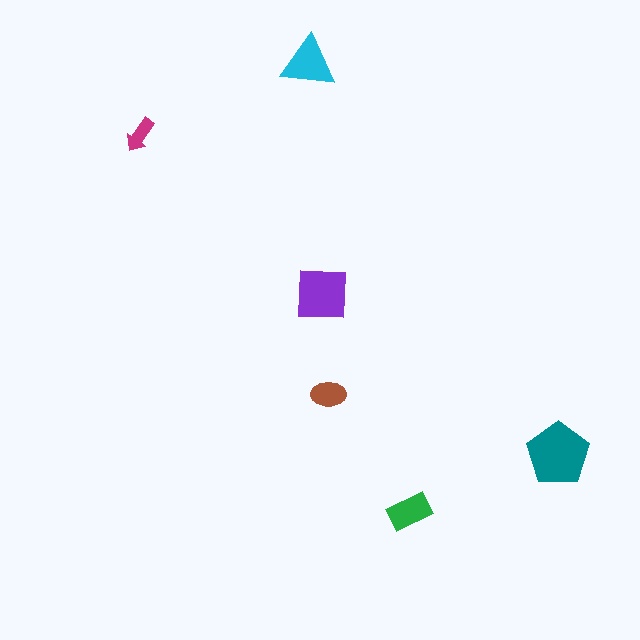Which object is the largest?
The teal pentagon.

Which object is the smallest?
The magenta arrow.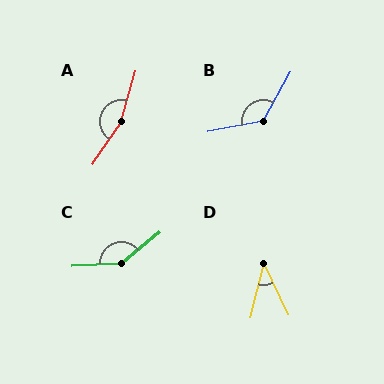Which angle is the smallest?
D, at approximately 40 degrees.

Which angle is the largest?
A, at approximately 162 degrees.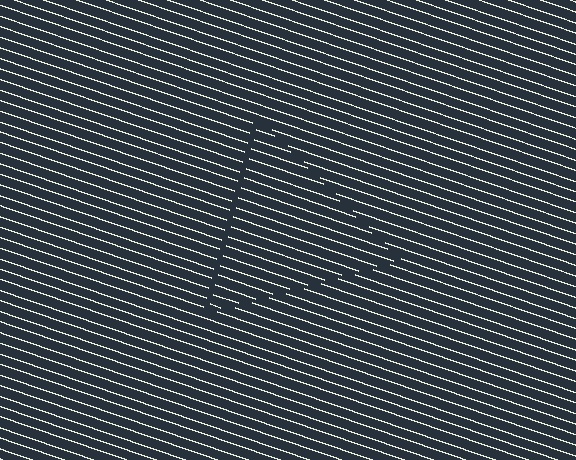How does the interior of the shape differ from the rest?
The interior of the shape contains the same grating, shifted by half a period — the contour is defined by the phase discontinuity where line-ends from the inner and outer gratings abut.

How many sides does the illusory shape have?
3 sides — the line-ends trace a triangle.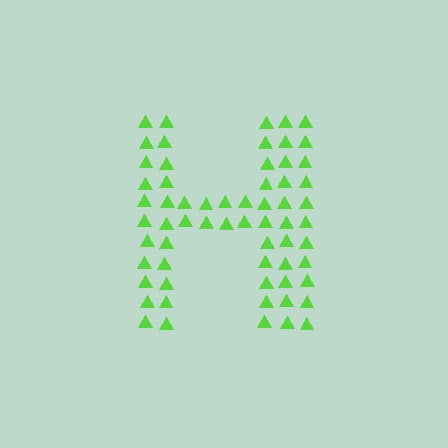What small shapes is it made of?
It is made of small triangles.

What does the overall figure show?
The overall figure shows the letter H.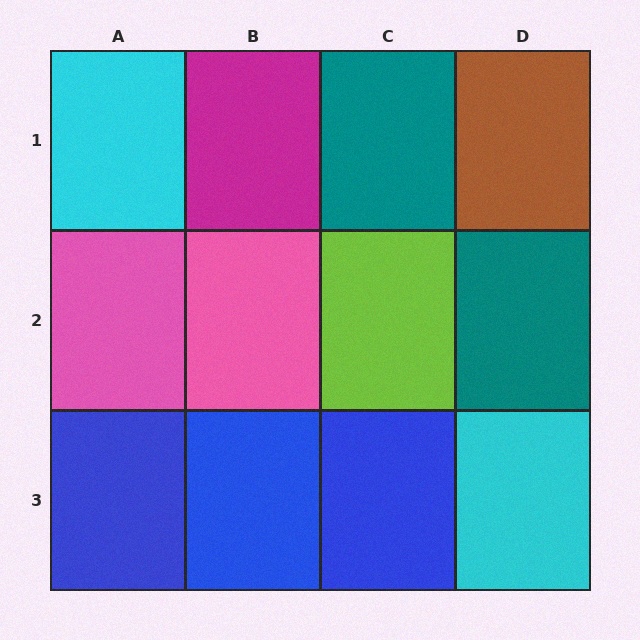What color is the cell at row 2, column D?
Teal.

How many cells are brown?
1 cell is brown.